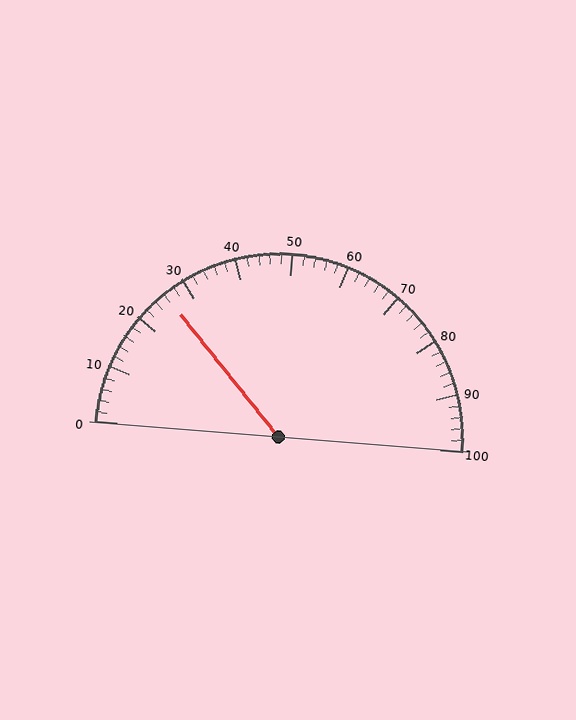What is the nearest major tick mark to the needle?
The nearest major tick mark is 30.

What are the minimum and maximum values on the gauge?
The gauge ranges from 0 to 100.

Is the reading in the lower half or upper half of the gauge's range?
The reading is in the lower half of the range (0 to 100).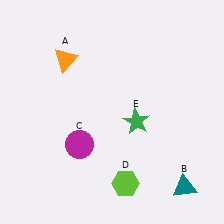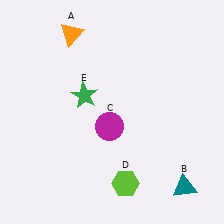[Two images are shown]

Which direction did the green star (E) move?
The green star (E) moved left.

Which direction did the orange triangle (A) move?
The orange triangle (A) moved up.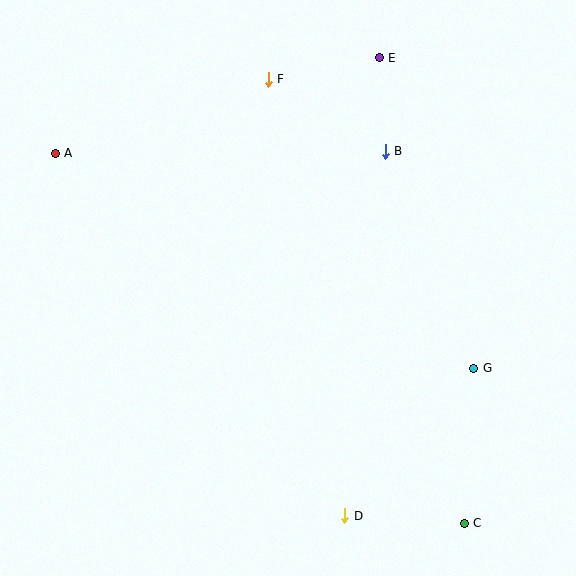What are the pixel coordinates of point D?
Point D is at (345, 516).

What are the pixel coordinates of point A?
Point A is at (55, 153).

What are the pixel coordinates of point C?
Point C is at (464, 523).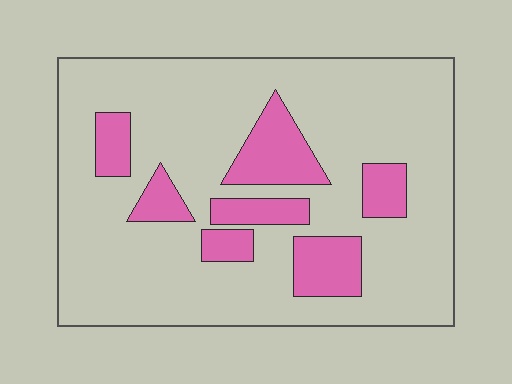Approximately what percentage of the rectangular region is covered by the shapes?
Approximately 20%.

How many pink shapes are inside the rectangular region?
7.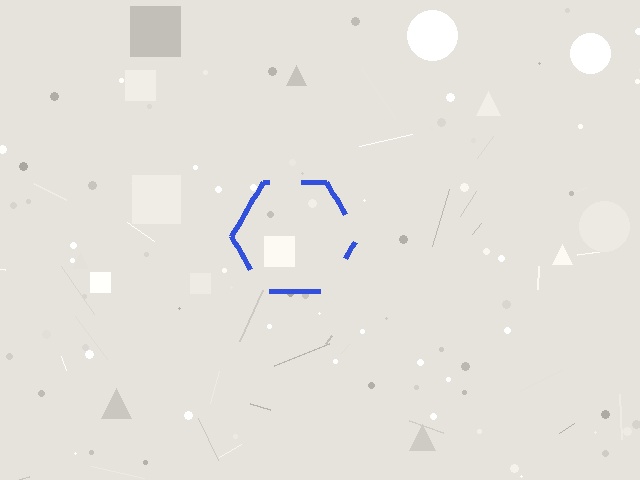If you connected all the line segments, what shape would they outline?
They would outline a hexagon.